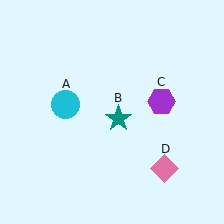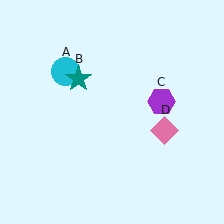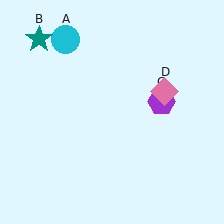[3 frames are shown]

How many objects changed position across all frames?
3 objects changed position: cyan circle (object A), teal star (object B), pink diamond (object D).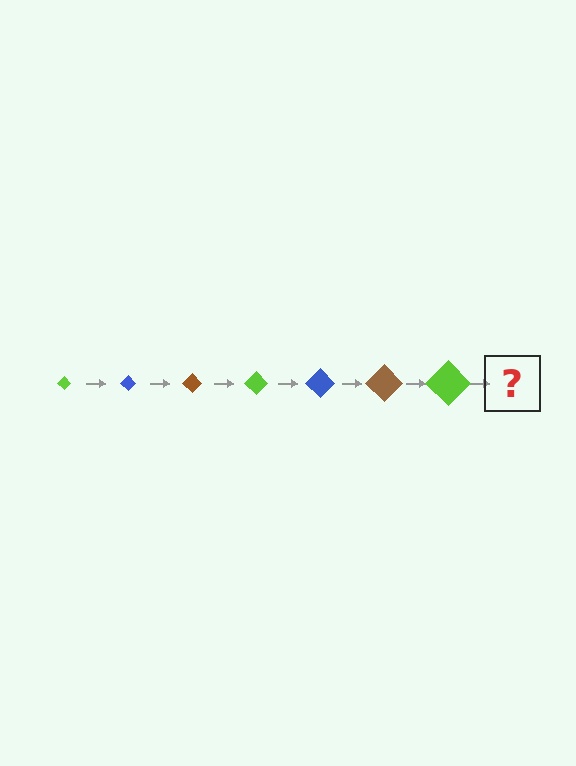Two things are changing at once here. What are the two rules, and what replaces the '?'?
The two rules are that the diamond grows larger each step and the color cycles through lime, blue, and brown. The '?' should be a blue diamond, larger than the previous one.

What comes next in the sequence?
The next element should be a blue diamond, larger than the previous one.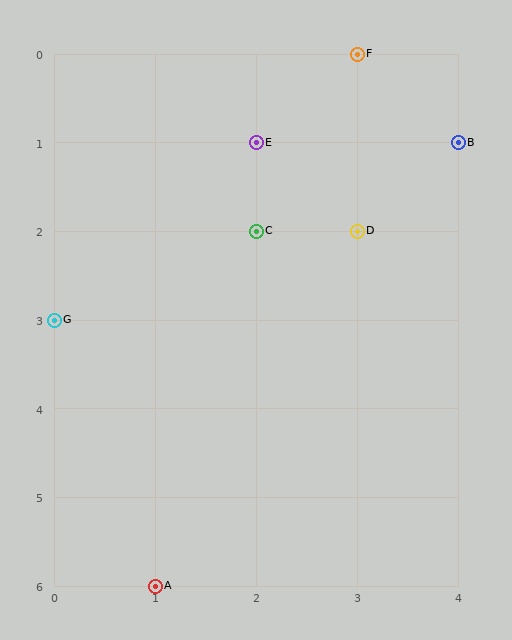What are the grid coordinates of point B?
Point B is at grid coordinates (4, 1).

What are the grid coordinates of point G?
Point G is at grid coordinates (0, 3).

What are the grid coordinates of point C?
Point C is at grid coordinates (2, 2).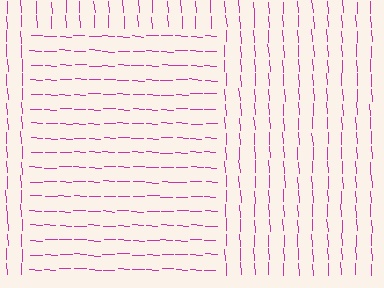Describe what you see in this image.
The image is filled with small magenta line segments. A rectangle region in the image has lines oriented differently from the surrounding lines, creating a visible texture boundary.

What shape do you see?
I see a rectangle.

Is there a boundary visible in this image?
Yes, there is a texture boundary formed by a change in line orientation.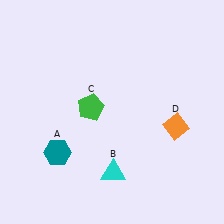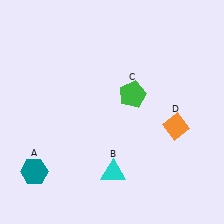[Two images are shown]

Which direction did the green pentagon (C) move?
The green pentagon (C) moved right.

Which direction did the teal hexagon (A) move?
The teal hexagon (A) moved left.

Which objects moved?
The objects that moved are: the teal hexagon (A), the green pentagon (C).